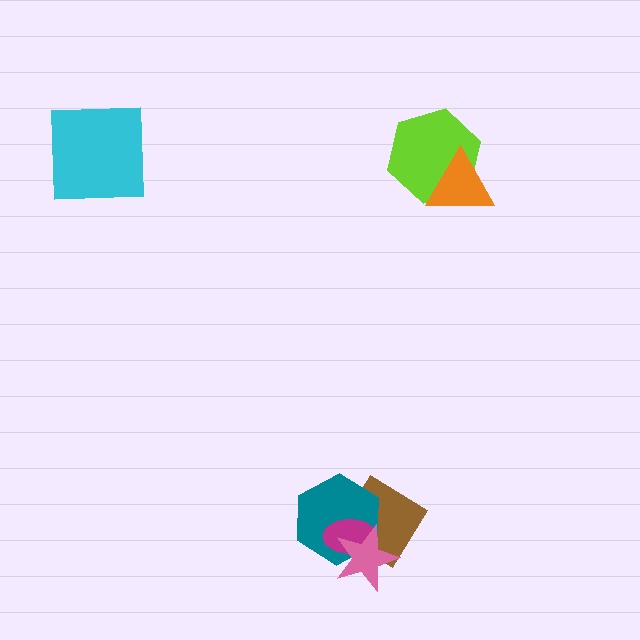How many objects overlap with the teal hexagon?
3 objects overlap with the teal hexagon.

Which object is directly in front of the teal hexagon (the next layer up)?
The magenta ellipse is directly in front of the teal hexagon.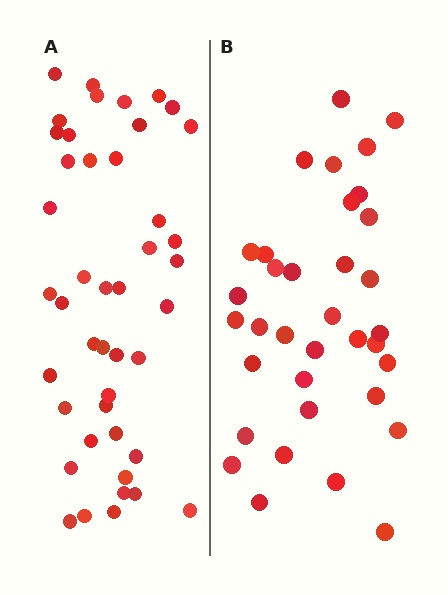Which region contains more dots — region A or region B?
Region A (the left region) has more dots.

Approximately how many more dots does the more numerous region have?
Region A has roughly 8 or so more dots than region B.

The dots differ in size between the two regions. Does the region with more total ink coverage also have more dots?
No. Region B has more total ink coverage because its dots are larger, but region A actually contains more individual dots. Total area can be misleading — the number of items is what matters here.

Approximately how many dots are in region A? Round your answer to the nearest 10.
About 40 dots. (The exact count is 44, which rounds to 40.)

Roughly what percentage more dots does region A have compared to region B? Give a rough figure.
About 25% more.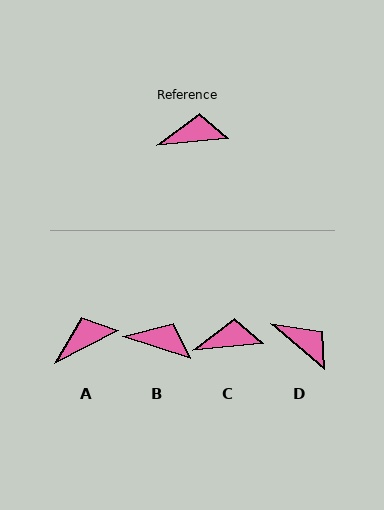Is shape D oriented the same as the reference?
No, it is off by about 45 degrees.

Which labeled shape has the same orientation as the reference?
C.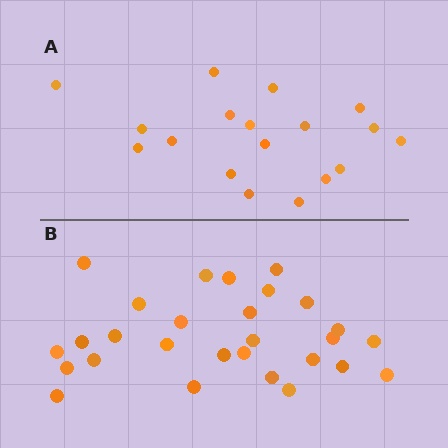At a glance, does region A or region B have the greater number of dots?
Region B (the bottom region) has more dots.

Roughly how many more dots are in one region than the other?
Region B has roughly 10 or so more dots than region A.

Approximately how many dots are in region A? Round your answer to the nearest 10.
About 20 dots. (The exact count is 18, which rounds to 20.)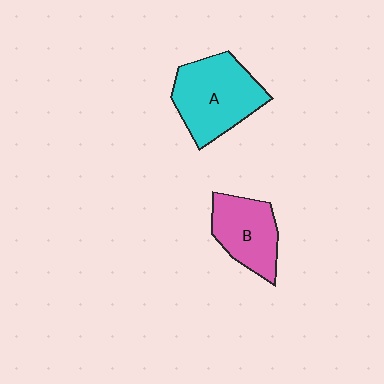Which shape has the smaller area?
Shape B (pink).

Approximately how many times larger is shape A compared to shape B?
Approximately 1.4 times.